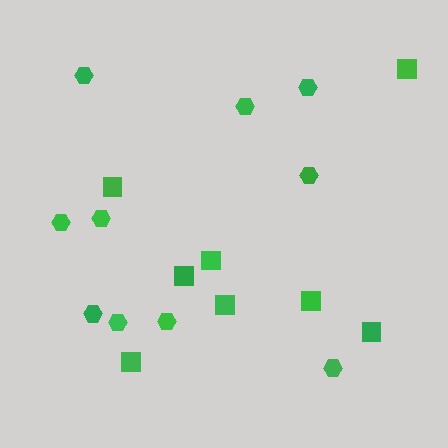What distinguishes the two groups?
There are 2 groups: one group of squares (8) and one group of hexagons (10).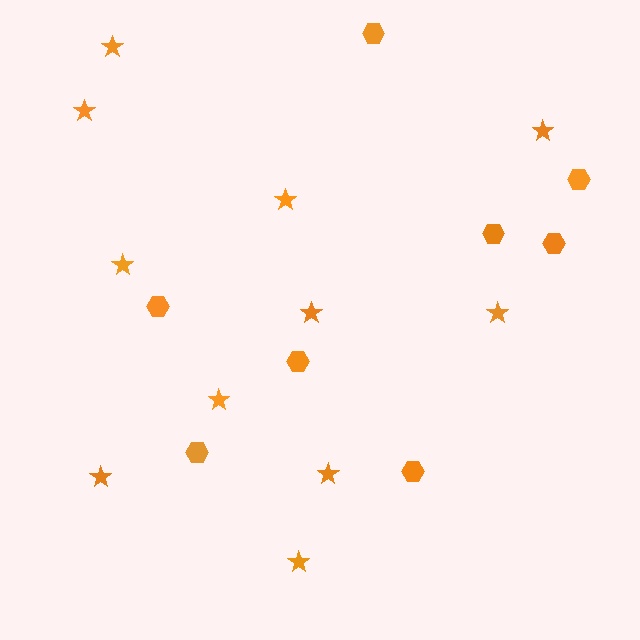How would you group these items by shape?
There are 2 groups: one group of hexagons (8) and one group of stars (11).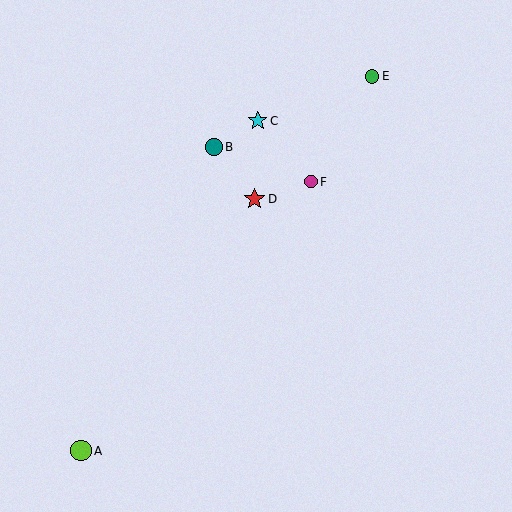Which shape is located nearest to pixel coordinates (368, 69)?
The green circle (labeled E) at (372, 76) is nearest to that location.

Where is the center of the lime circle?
The center of the lime circle is at (81, 451).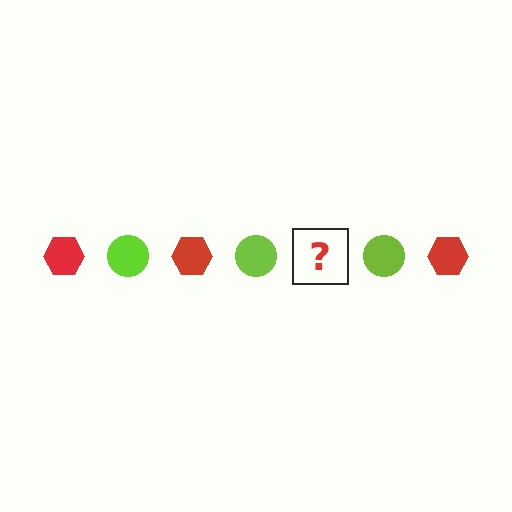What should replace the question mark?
The question mark should be replaced with a red hexagon.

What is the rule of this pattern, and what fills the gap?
The rule is that the pattern alternates between red hexagon and lime circle. The gap should be filled with a red hexagon.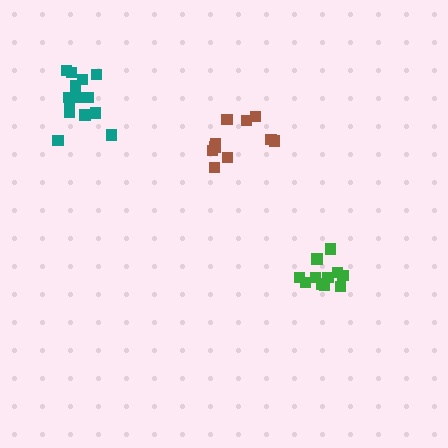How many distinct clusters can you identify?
There are 3 distinct clusters.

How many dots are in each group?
Group 1: 14 dots, Group 2: 11 dots, Group 3: 10 dots (35 total).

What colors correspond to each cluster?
The clusters are colored: teal, green, brown.